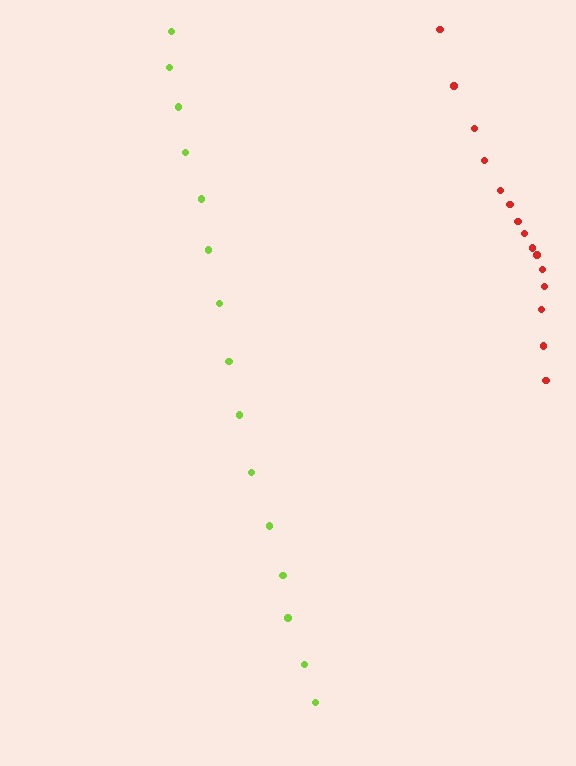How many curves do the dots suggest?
There are 2 distinct paths.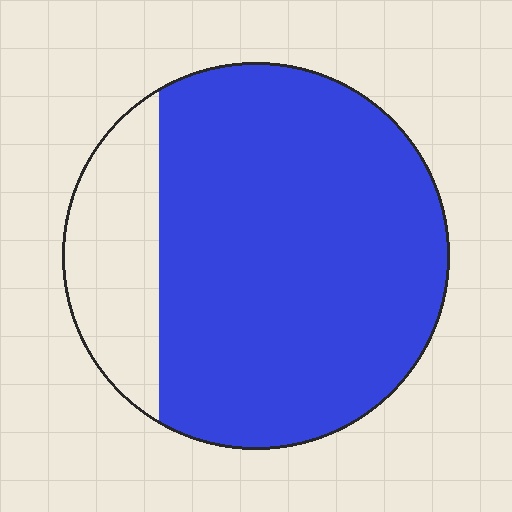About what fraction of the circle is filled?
About four fifths (4/5).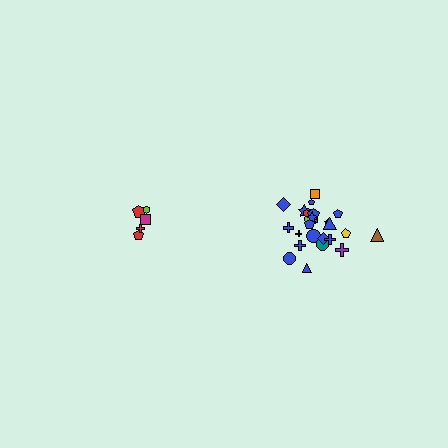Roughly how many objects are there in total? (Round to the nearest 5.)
Roughly 30 objects in total.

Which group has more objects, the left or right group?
The right group.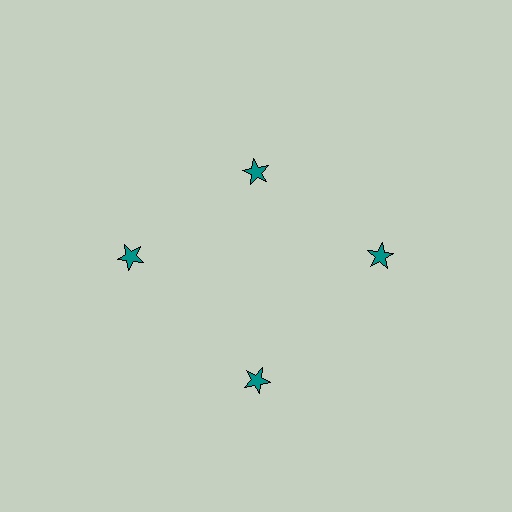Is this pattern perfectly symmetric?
No. The 4 teal stars are arranged in a ring, but one element near the 12 o'clock position is pulled inward toward the center, breaking the 4-fold rotational symmetry.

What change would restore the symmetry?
The symmetry would be restored by moving it outward, back onto the ring so that all 4 stars sit at equal angles and equal distance from the center.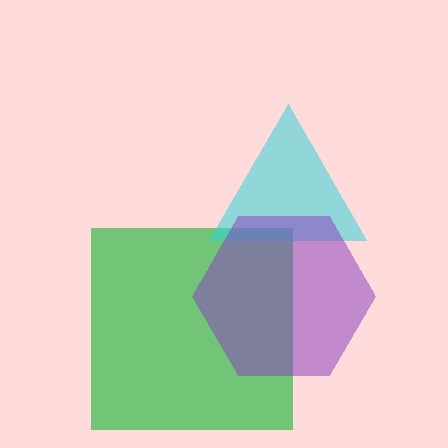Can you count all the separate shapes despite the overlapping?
Yes, there are 3 separate shapes.